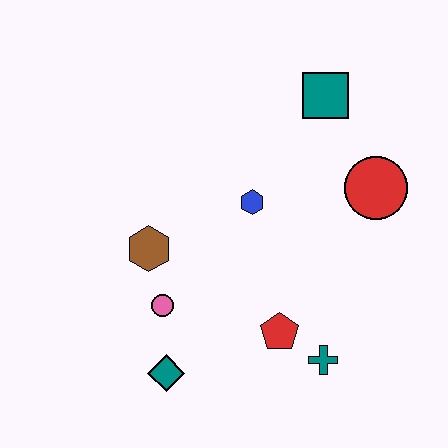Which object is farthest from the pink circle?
The teal square is farthest from the pink circle.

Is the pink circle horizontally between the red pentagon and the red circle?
No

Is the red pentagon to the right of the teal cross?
No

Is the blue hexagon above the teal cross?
Yes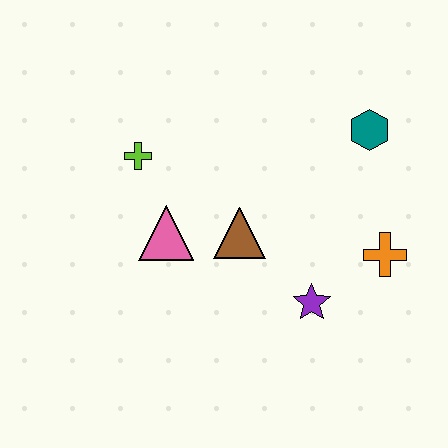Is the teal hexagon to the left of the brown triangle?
No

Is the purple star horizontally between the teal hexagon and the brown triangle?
Yes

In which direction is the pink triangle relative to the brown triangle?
The pink triangle is to the left of the brown triangle.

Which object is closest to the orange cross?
The purple star is closest to the orange cross.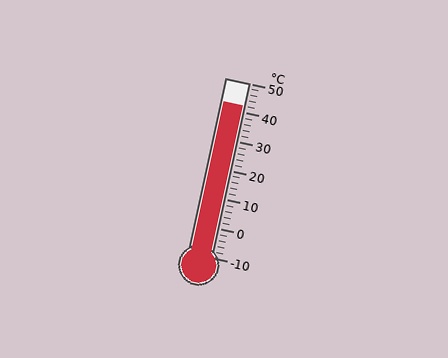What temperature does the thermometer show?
The thermometer shows approximately 42°C.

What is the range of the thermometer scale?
The thermometer scale ranges from -10°C to 50°C.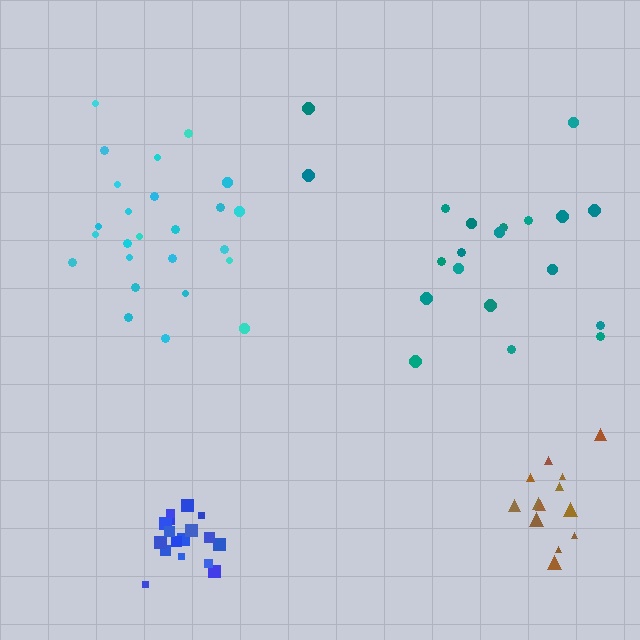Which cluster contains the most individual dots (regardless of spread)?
Cyan (25).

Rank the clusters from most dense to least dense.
blue, brown, cyan, teal.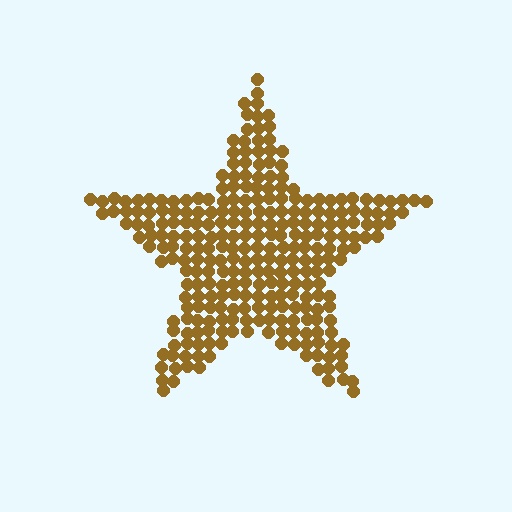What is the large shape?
The large shape is a star.